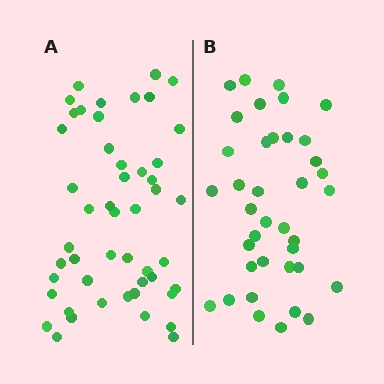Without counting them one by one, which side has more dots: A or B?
Region A (the left region) has more dots.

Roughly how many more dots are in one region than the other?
Region A has roughly 12 or so more dots than region B.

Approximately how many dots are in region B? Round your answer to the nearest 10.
About 40 dots. (The exact count is 38, which rounds to 40.)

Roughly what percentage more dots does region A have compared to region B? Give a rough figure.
About 30% more.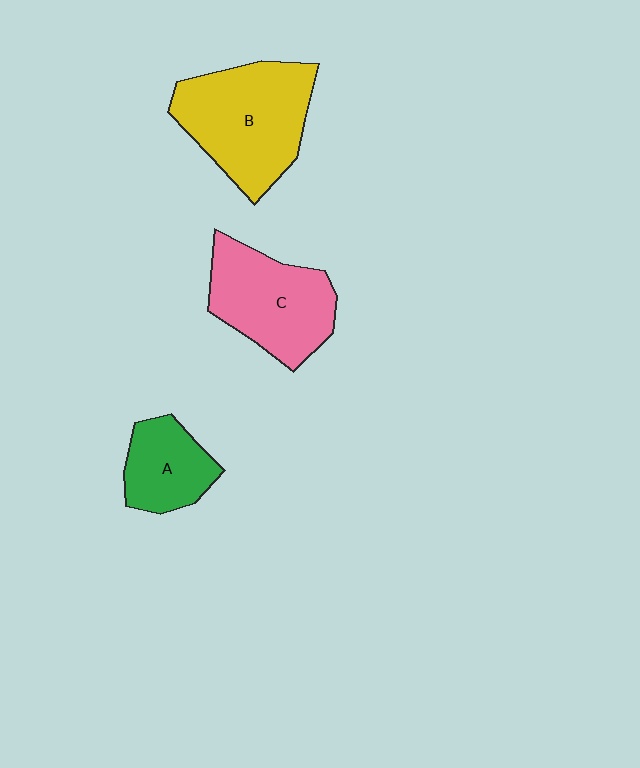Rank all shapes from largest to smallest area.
From largest to smallest: B (yellow), C (pink), A (green).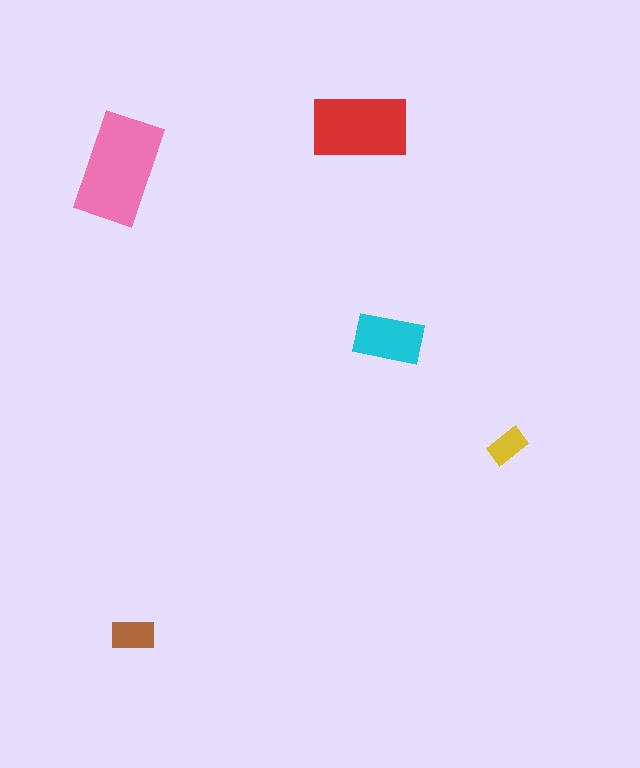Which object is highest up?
The red rectangle is topmost.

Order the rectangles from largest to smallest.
the pink one, the red one, the cyan one, the brown one, the yellow one.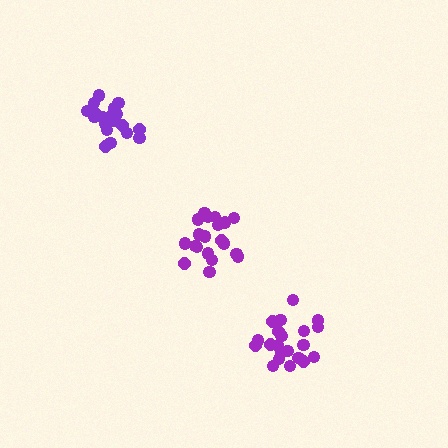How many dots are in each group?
Group 1: 20 dots, Group 2: 21 dots, Group 3: 21 dots (62 total).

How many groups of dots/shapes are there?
There are 3 groups.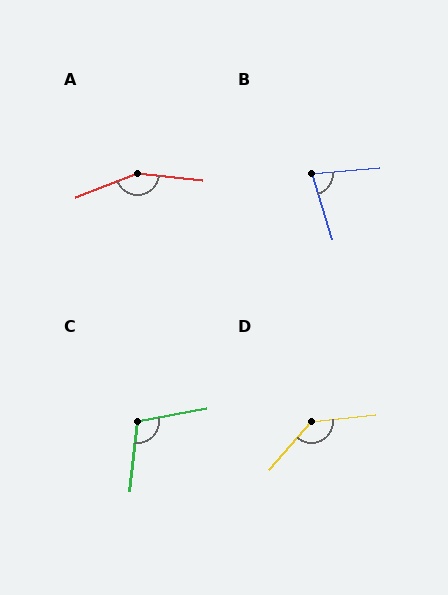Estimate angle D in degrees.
Approximately 137 degrees.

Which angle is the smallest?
B, at approximately 78 degrees.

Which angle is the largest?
A, at approximately 153 degrees.